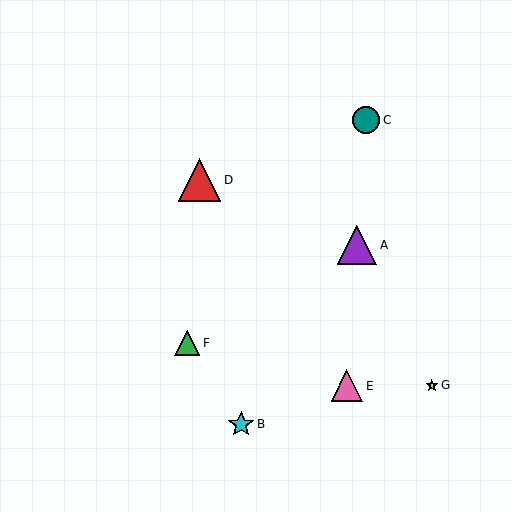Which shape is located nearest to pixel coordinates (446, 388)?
The yellow star (labeled G) at (432, 385) is nearest to that location.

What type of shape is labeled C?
Shape C is a teal circle.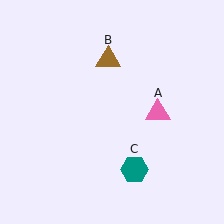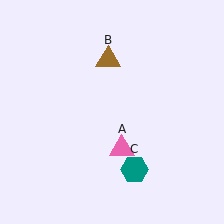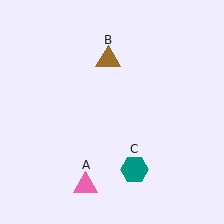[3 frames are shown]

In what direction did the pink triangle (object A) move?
The pink triangle (object A) moved down and to the left.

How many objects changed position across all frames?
1 object changed position: pink triangle (object A).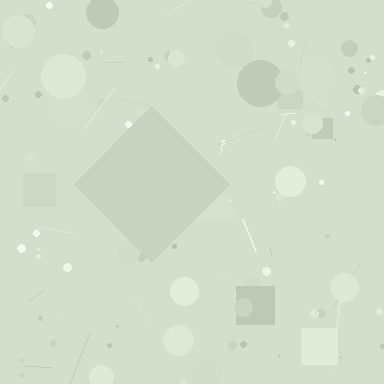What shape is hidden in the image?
A diamond is hidden in the image.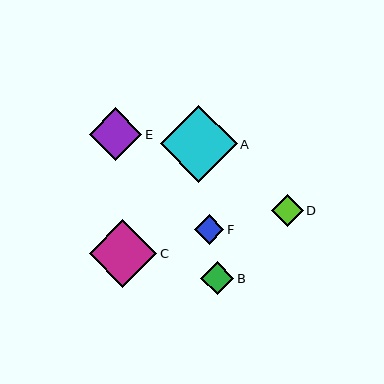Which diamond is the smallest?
Diamond F is the smallest with a size of approximately 30 pixels.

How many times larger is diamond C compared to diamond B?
Diamond C is approximately 2.0 times the size of diamond B.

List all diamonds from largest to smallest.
From largest to smallest: A, C, E, B, D, F.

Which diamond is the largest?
Diamond A is the largest with a size of approximately 77 pixels.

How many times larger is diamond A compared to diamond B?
Diamond A is approximately 2.3 times the size of diamond B.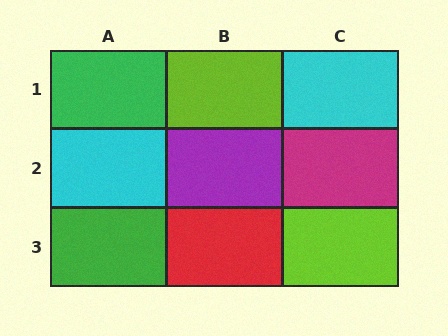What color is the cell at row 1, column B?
Lime.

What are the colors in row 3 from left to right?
Green, red, lime.